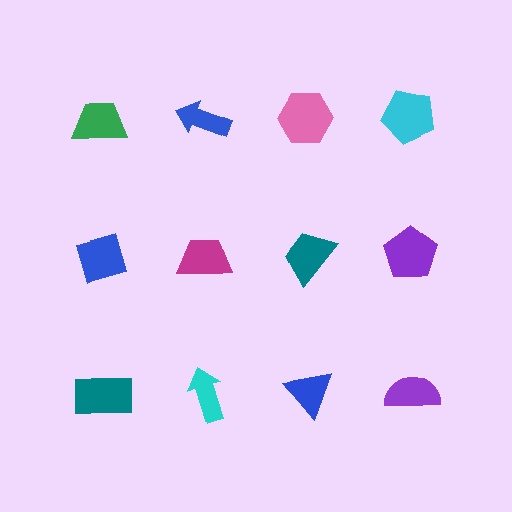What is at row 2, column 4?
A purple pentagon.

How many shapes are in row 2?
4 shapes.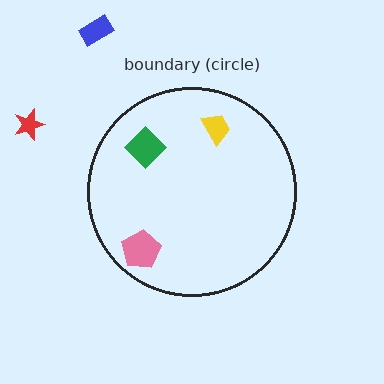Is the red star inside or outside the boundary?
Outside.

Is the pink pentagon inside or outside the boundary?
Inside.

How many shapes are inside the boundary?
3 inside, 2 outside.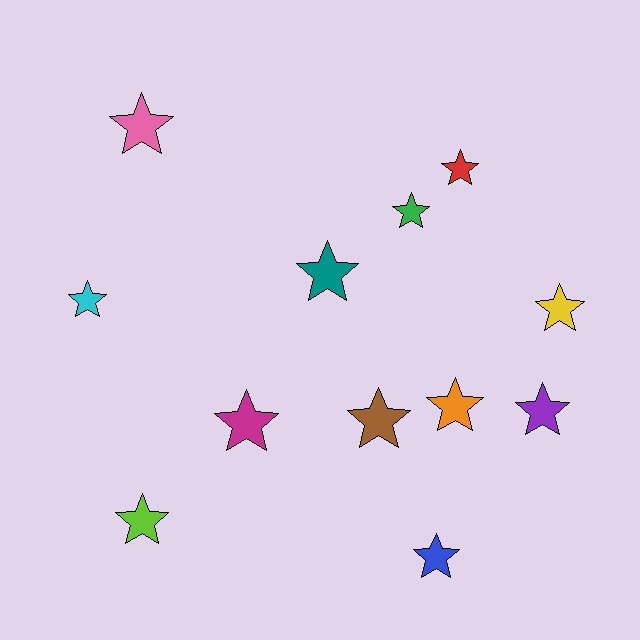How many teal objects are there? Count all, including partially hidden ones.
There is 1 teal object.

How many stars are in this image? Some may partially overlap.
There are 12 stars.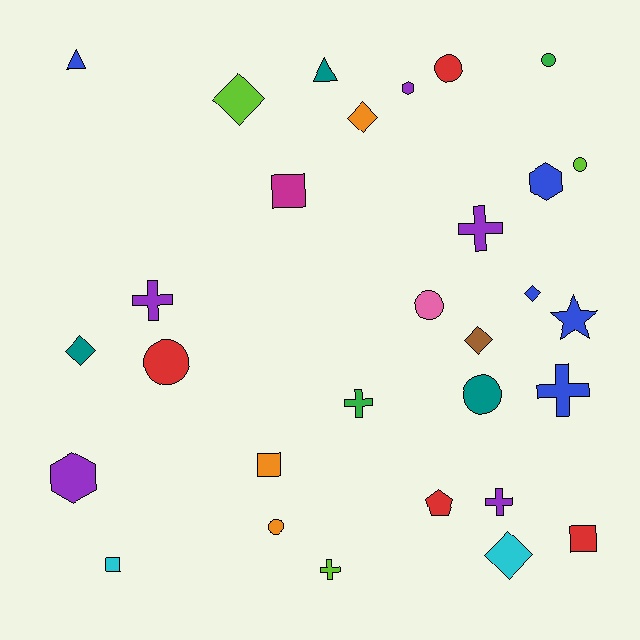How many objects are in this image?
There are 30 objects.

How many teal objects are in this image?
There are 3 teal objects.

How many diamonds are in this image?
There are 6 diamonds.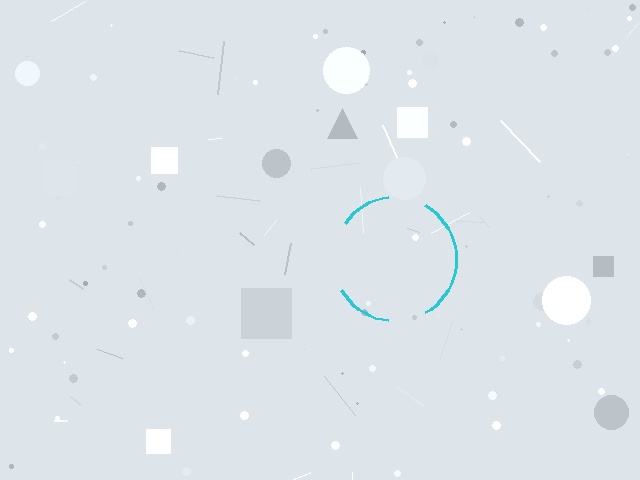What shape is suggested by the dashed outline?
The dashed outline suggests a circle.